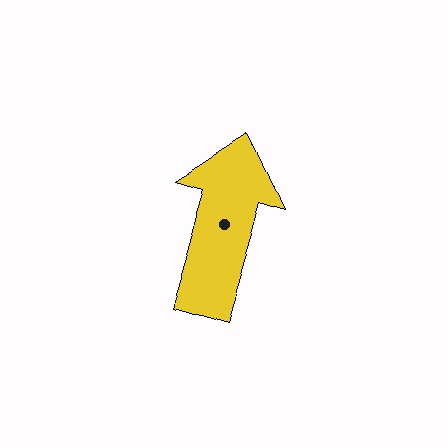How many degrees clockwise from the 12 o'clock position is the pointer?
Approximately 16 degrees.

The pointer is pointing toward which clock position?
Roughly 1 o'clock.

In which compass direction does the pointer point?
North.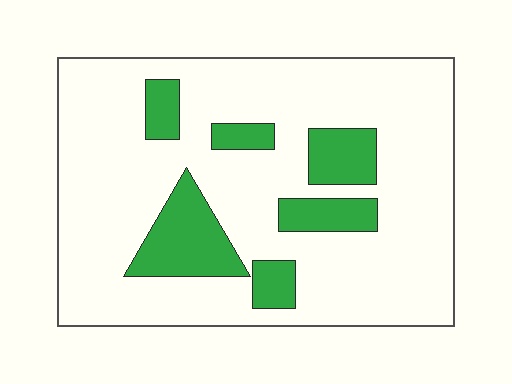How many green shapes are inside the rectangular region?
6.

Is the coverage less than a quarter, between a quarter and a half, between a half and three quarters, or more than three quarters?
Less than a quarter.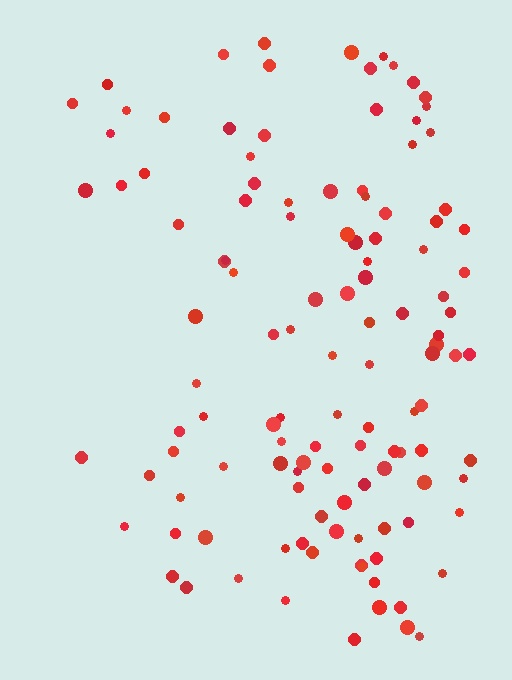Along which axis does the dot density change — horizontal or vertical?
Horizontal.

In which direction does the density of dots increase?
From left to right, with the right side densest.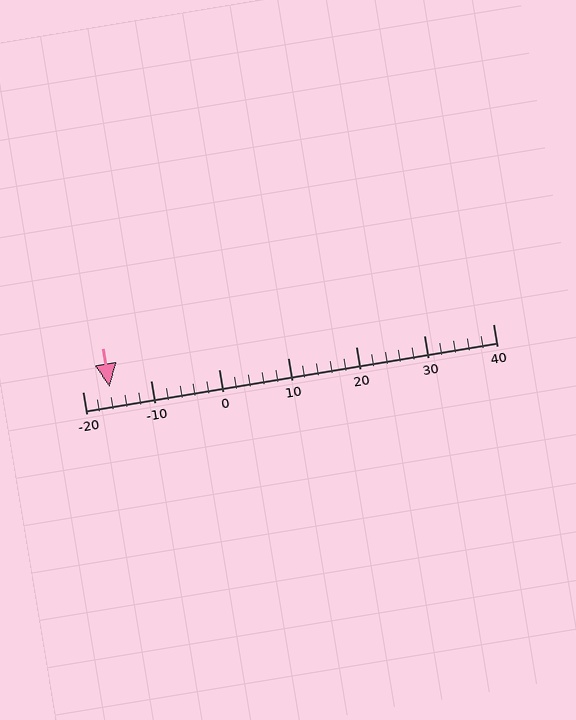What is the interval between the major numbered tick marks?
The major tick marks are spaced 10 units apart.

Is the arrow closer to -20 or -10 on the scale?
The arrow is closer to -20.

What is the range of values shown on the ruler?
The ruler shows values from -20 to 40.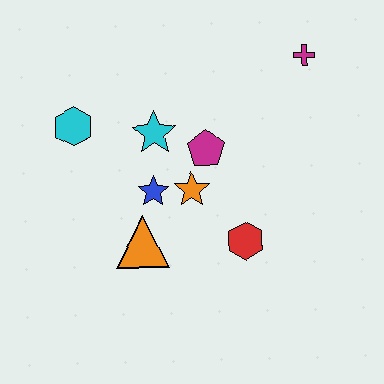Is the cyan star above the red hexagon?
Yes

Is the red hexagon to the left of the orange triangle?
No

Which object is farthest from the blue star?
The magenta cross is farthest from the blue star.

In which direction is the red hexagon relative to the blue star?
The red hexagon is to the right of the blue star.